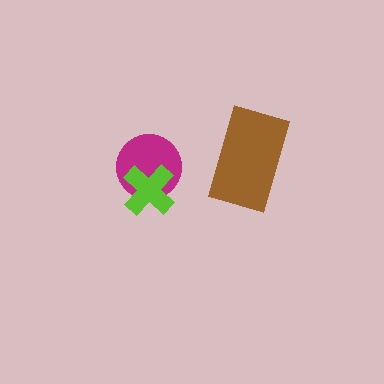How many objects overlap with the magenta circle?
1 object overlaps with the magenta circle.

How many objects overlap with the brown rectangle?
0 objects overlap with the brown rectangle.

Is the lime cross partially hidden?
No, no other shape covers it.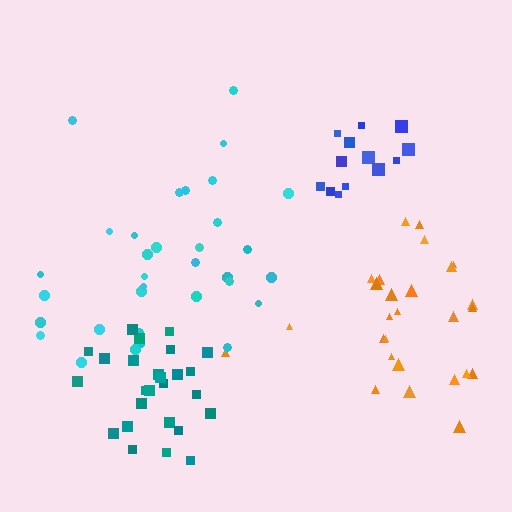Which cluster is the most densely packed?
Teal.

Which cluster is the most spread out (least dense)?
Cyan.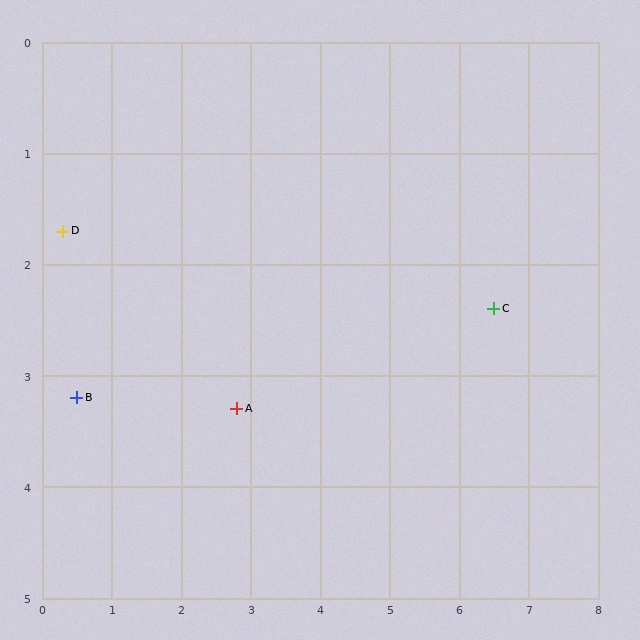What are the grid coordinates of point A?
Point A is at approximately (2.8, 3.3).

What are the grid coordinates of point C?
Point C is at approximately (6.5, 2.4).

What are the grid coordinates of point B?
Point B is at approximately (0.5, 3.2).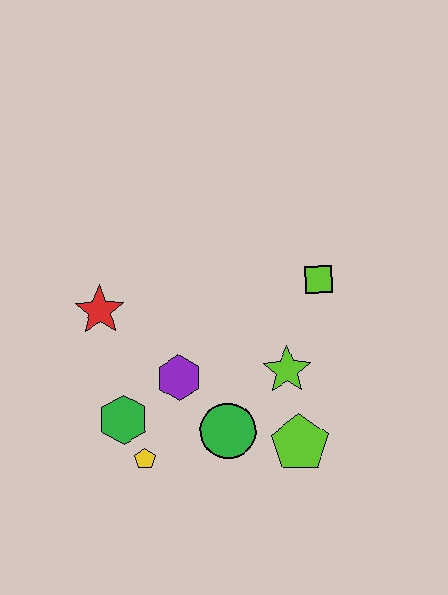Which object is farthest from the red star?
The lime pentagon is farthest from the red star.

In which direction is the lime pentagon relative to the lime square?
The lime pentagon is below the lime square.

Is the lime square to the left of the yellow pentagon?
No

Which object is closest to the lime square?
The lime star is closest to the lime square.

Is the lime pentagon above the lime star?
No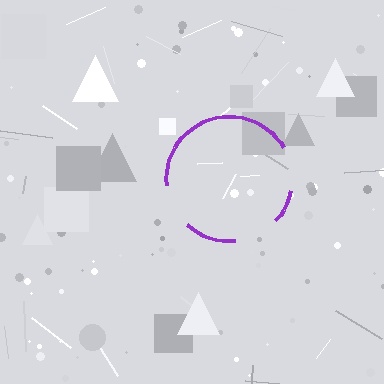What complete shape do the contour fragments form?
The contour fragments form a circle.